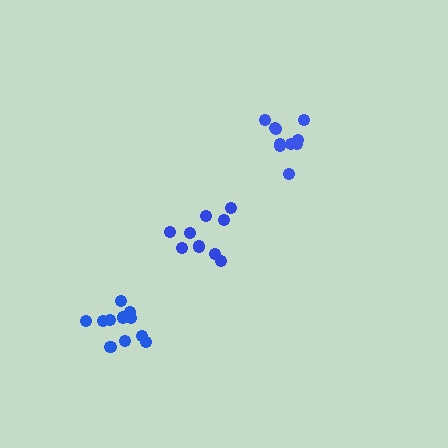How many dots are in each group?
Group 1: 9 dots, Group 2: 10 dots, Group 3: 11 dots (30 total).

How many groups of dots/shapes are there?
There are 3 groups.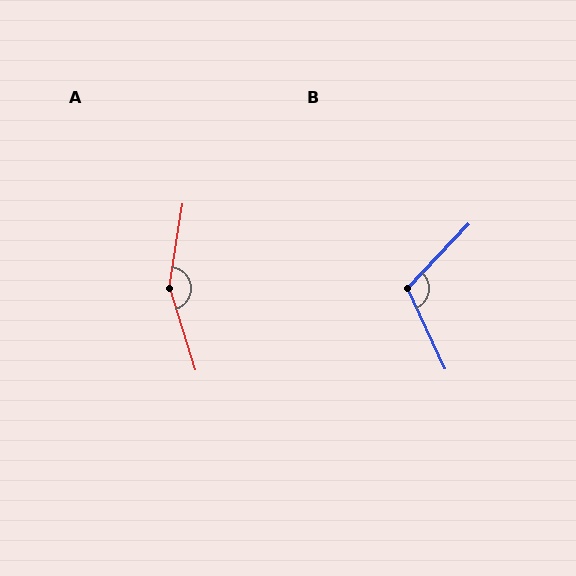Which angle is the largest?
A, at approximately 153 degrees.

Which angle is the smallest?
B, at approximately 111 degrees.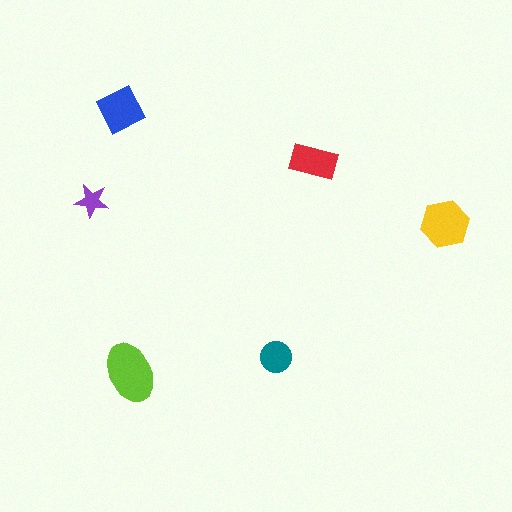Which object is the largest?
The lime ellipse.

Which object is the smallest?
The purple star.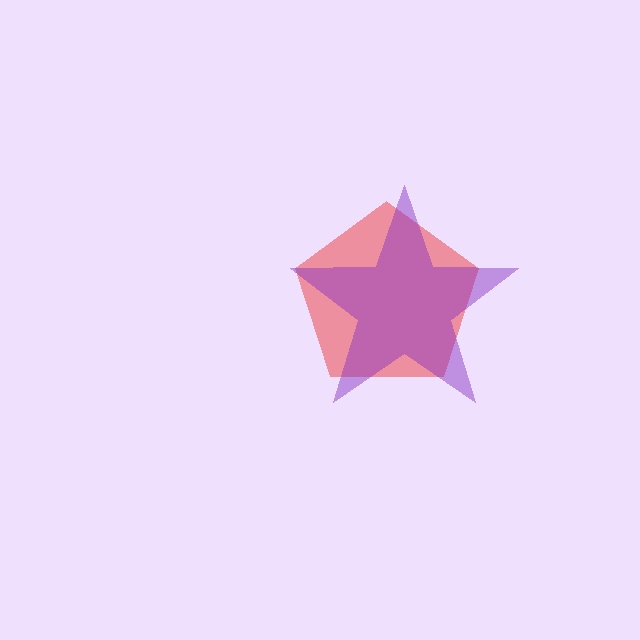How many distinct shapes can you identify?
There are 2 distinct shapes: a red pentagon, a purple star.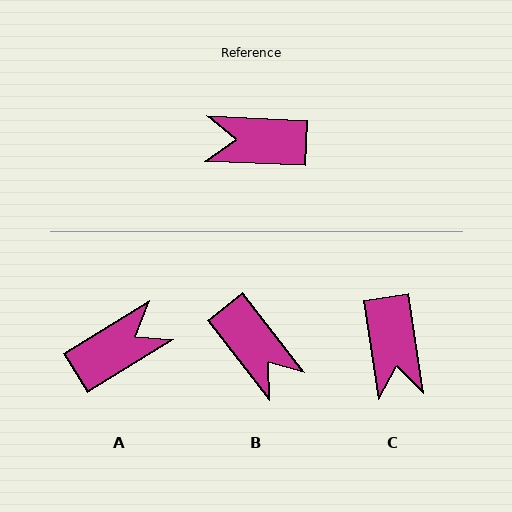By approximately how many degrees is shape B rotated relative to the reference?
Approximately 131 degrees counter-clockwise.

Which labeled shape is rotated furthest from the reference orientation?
A, about 146 degrees away.